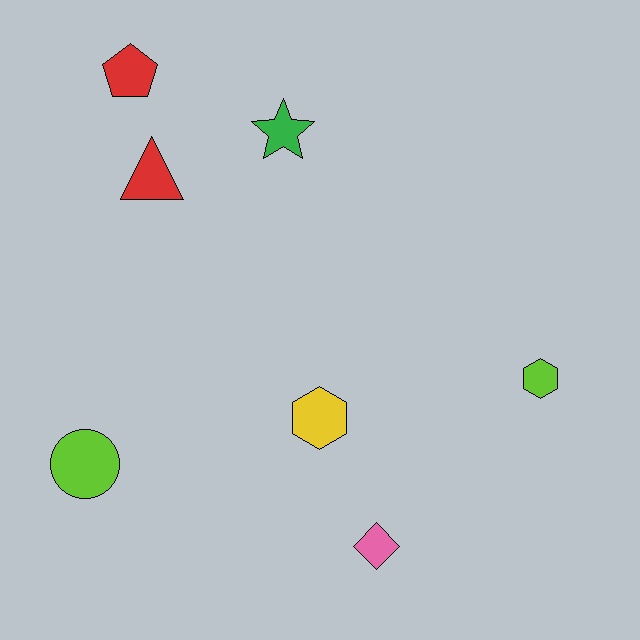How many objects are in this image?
There are 7 objects.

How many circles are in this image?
There is 1 circle.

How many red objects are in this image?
There are 2 red objects.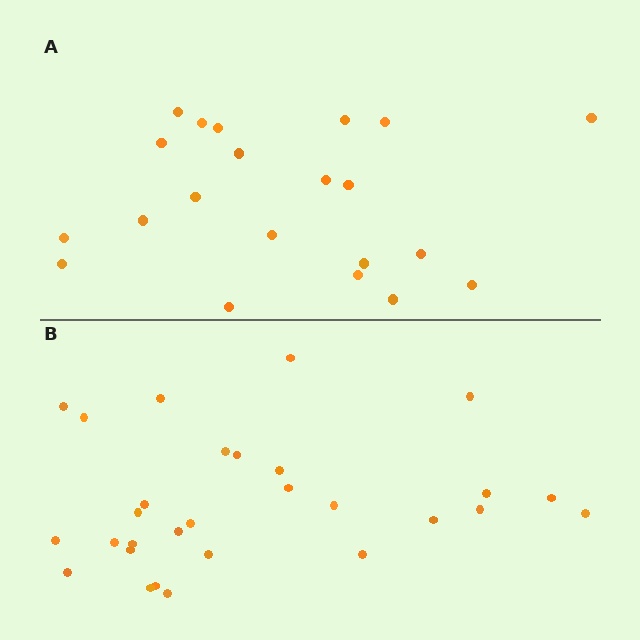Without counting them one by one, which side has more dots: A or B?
Region B (the bottom region) has more dots.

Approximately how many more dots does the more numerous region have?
Region B has roughly 8 or so more dots than region A.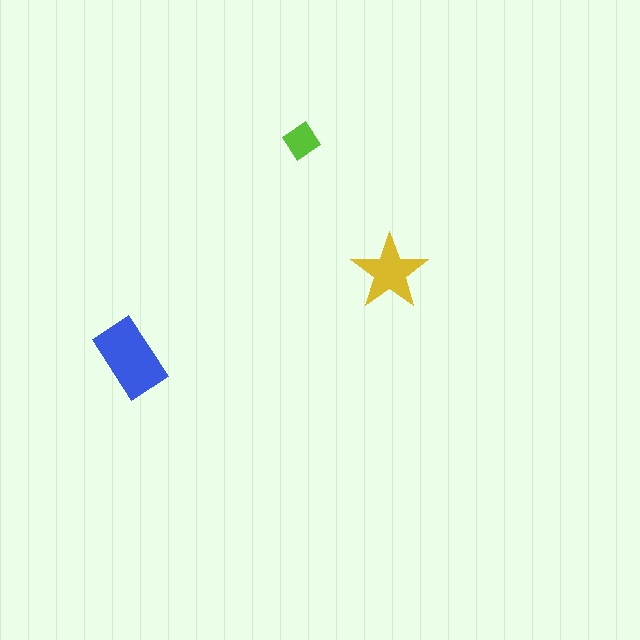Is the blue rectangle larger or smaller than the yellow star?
Larger.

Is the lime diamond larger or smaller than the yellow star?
Smaller.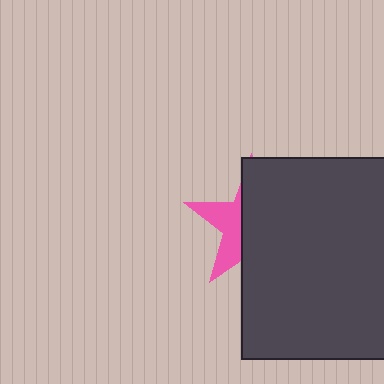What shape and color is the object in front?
The object in front is a dark gray square.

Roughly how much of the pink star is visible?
A small part of it is visible (roughly 36%).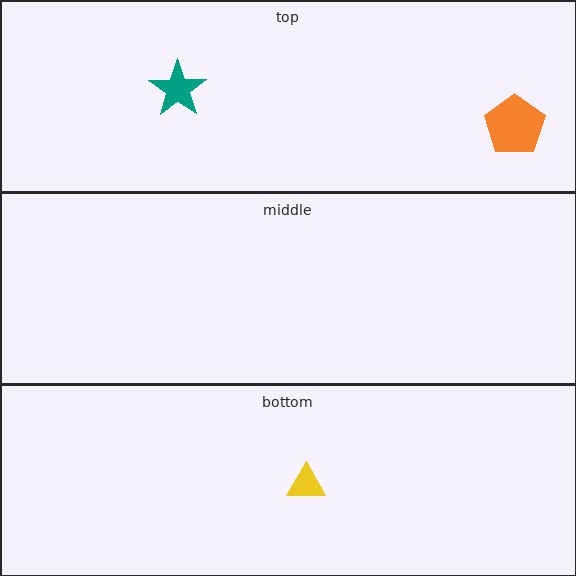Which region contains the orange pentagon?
The top region.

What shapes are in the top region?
The orange pentagon, the teal star.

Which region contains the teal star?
The top region.